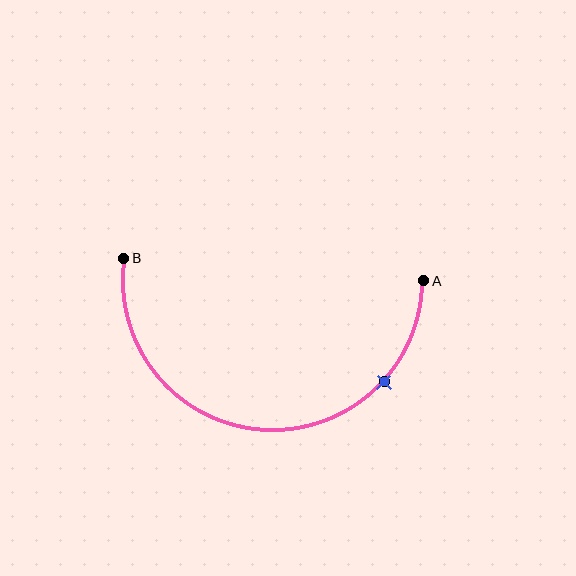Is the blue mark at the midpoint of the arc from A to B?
No. The blue mark lies on the arc but is closer to endpoint A. The arc midpoint would be at the point on the curve equidistant along the arc from both A and B.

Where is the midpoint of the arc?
The arc midpoint is the point on the curve farthest from the straight line joining A and B. It sits below that line.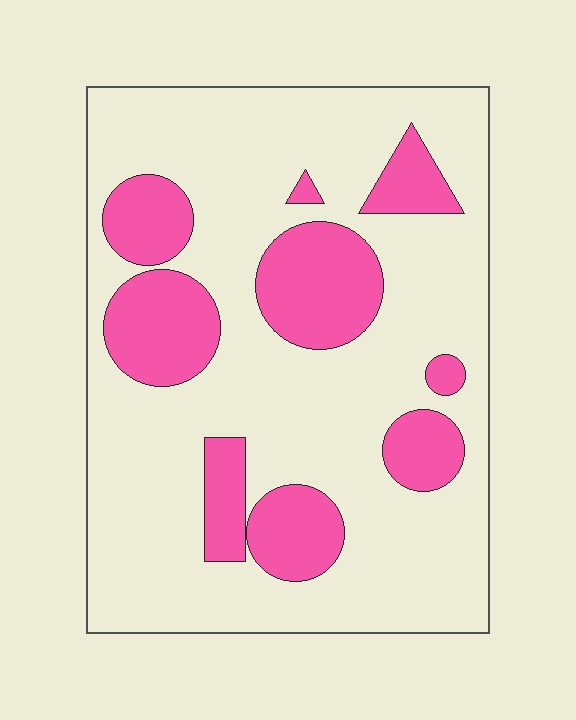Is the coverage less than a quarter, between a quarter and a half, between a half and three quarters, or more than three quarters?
Between a quarter and a half.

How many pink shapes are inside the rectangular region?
9.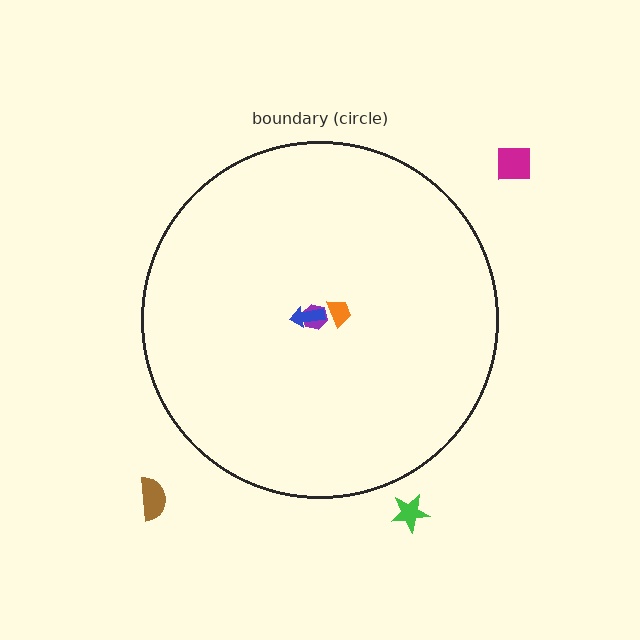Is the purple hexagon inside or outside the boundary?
Inside.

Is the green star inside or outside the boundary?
Outside.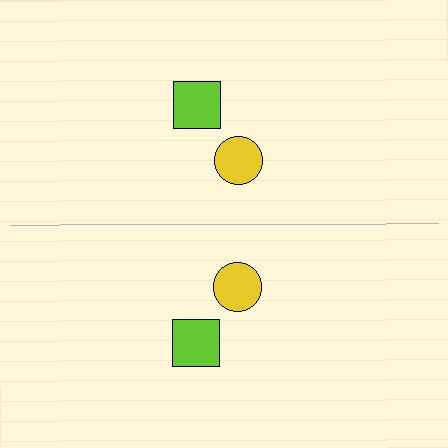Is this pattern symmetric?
Yes, this pattern has bilateral (reflection) symmetry.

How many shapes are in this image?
There are 4 shapes in this image.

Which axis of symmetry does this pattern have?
The pattern has a horizontal axis of symmetry running through the center of the image.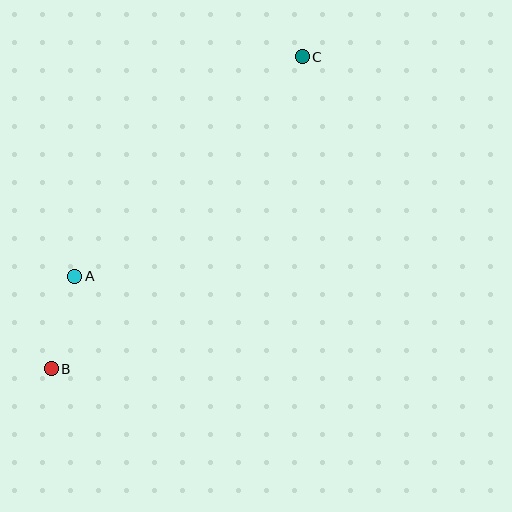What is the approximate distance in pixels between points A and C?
The distance between A and C is approximately 316 pixels.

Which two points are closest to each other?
Points A and B are closest to each other.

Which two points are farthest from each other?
Points B and C are farthest from each other.